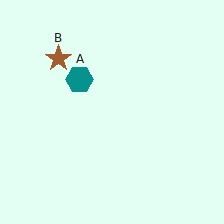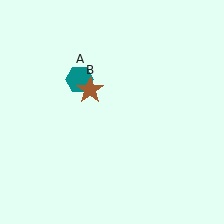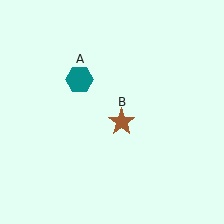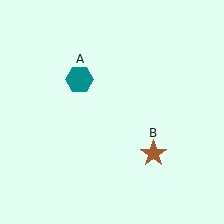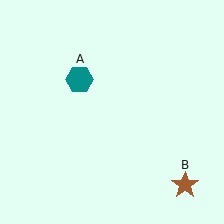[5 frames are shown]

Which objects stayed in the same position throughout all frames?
Teal hexagon (object A) remained stationary.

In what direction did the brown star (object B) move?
The brown star (object B) moved down and to the right.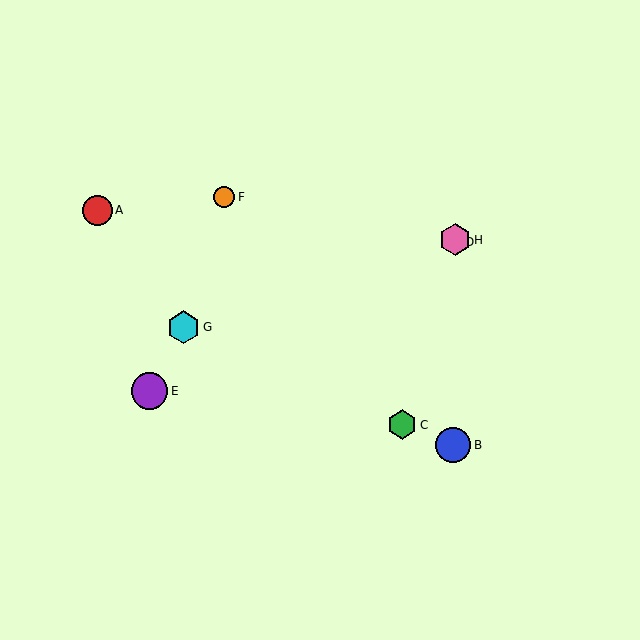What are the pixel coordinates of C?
Object C is at (402, 425).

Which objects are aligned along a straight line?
Objects D, E, H are aligned along a straight line.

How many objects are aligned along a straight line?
3 objects (D, E, H) are aligned along a straight line.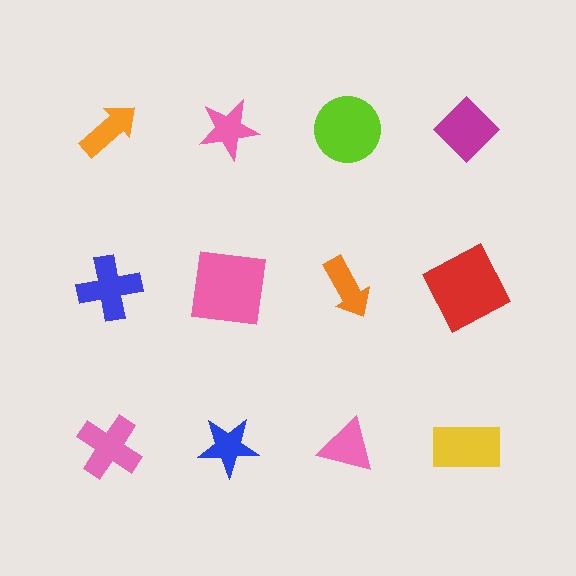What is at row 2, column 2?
A pink square.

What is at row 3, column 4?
A yellow rectangle.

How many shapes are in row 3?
4 shapes.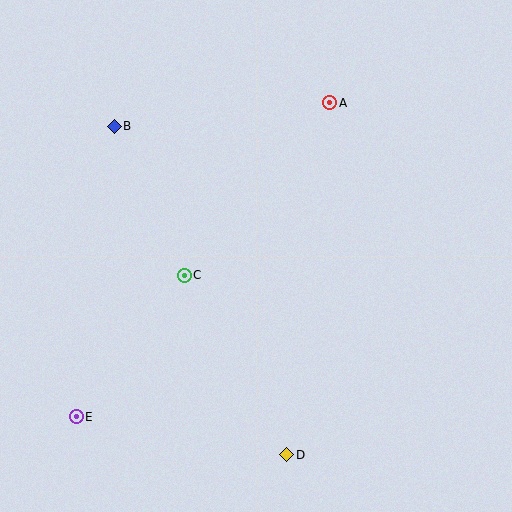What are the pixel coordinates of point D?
Point D is at (287, 455).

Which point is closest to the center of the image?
Point C at (184, 275) is closest to the center.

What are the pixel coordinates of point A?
Point A is at (330, 103).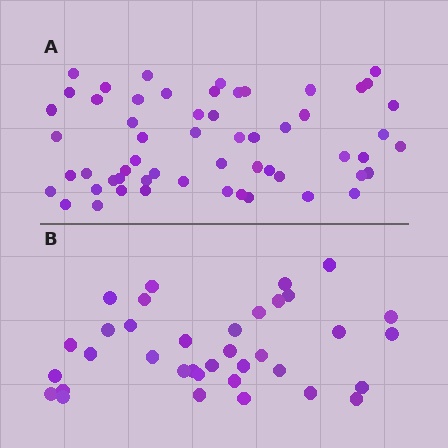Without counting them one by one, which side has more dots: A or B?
Region A (the top region) has more dots.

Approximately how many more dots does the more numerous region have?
Region A has approximately 20 more dots than region B.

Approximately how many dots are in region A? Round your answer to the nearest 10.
About 60 dots. (The exact count is 57, which rounds to 60.)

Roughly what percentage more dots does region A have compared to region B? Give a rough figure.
About 60% more.